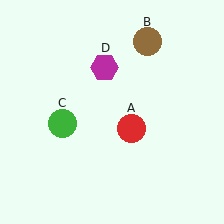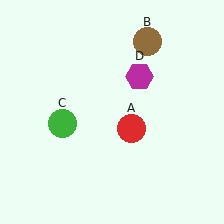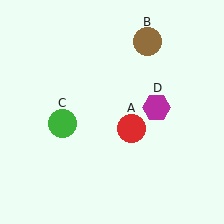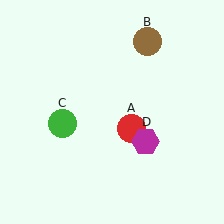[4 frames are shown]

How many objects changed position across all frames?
1 object changed position: magenta hexagon (object D).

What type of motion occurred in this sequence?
The magenta hexagon (object D) rotated clockwise around the center of the scene.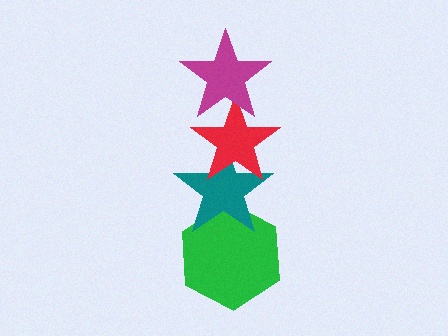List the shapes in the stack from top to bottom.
From top to bottom: the magenta star, the red star, the teal star, the green hexagon.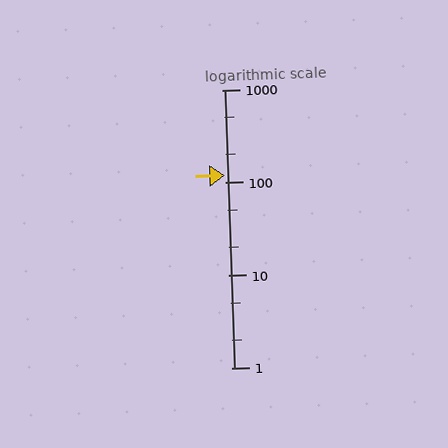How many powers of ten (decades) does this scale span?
The scale spans 3 decades, from 1 to 1000.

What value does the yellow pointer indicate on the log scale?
The pointer indicates approximately 120.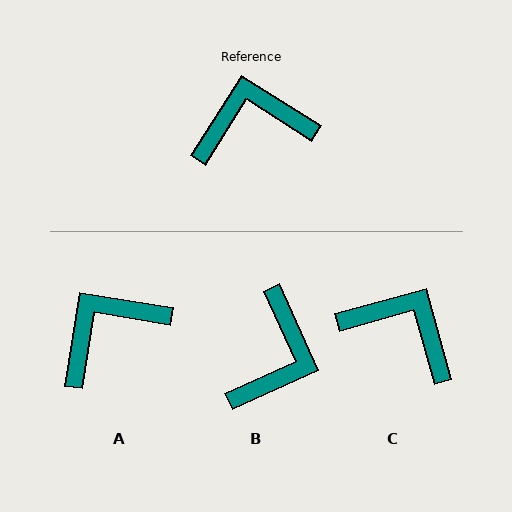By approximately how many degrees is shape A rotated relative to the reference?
Approximately 23 degrees counter-clockwise.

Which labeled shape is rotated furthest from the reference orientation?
B, about 123 degrees away.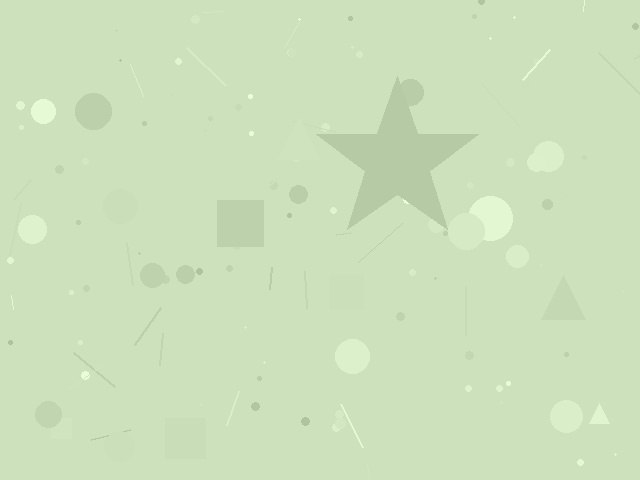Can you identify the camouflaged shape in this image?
The camouflaged shape is a star.